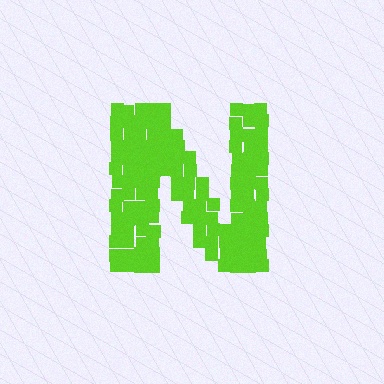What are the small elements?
The small elements are squares.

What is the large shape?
The large shape is the letter N.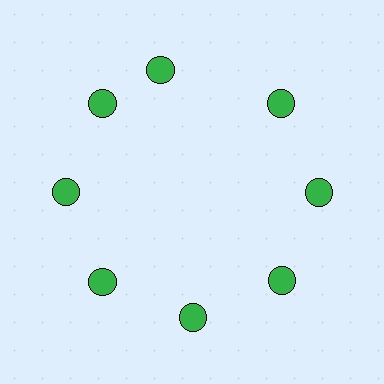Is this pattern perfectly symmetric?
No. The 8 green circles are arranged in a ring, but one element near the 12 o'clock position is rotated out of alignment along the ring, breaking the 8-fold rotational symmetry.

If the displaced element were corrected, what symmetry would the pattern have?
It would have 8-fold rotational symmetry — the pattern would map onto itself every 45 degrees.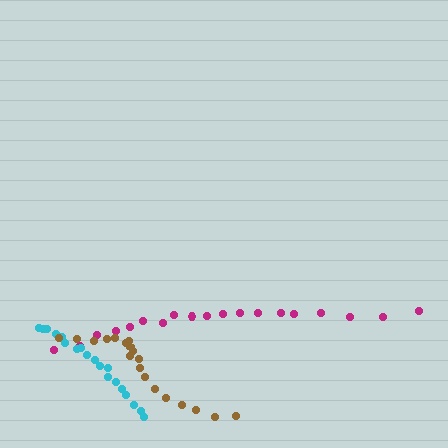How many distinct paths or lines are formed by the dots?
There are 3 distinct paths.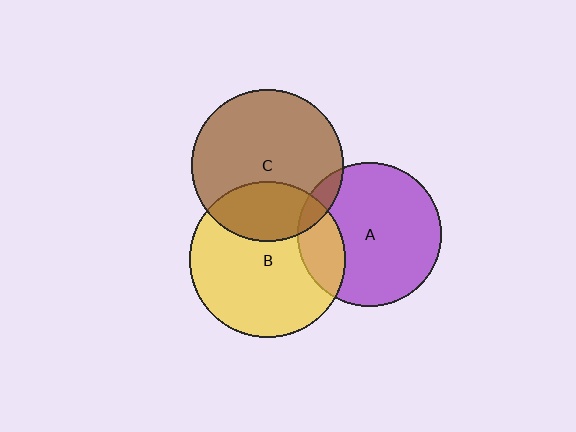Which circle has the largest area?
Circle B (yellow).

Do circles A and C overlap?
Yes.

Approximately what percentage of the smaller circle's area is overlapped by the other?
Approximately 10%.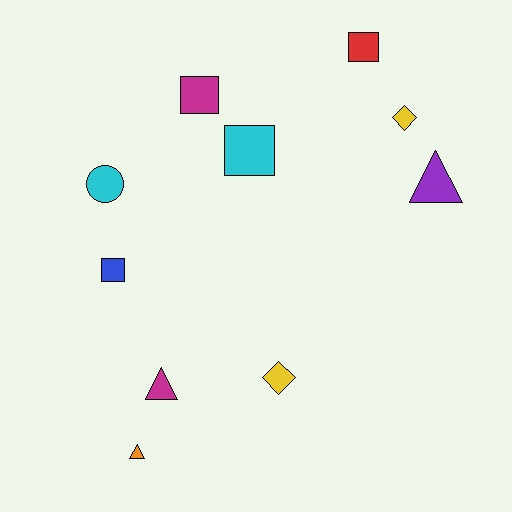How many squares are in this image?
There are 4 squares.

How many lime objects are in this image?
There are no lime objects.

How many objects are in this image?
There are 10 objects.